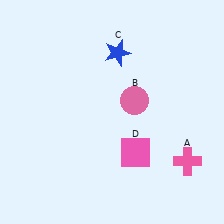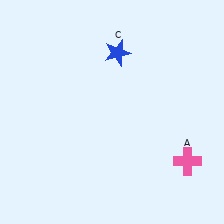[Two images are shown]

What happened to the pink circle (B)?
The pink circle (B) was removed in Image 2. It was in the top-right area of Image 1.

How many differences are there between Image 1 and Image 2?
There are 2 differences between the two images.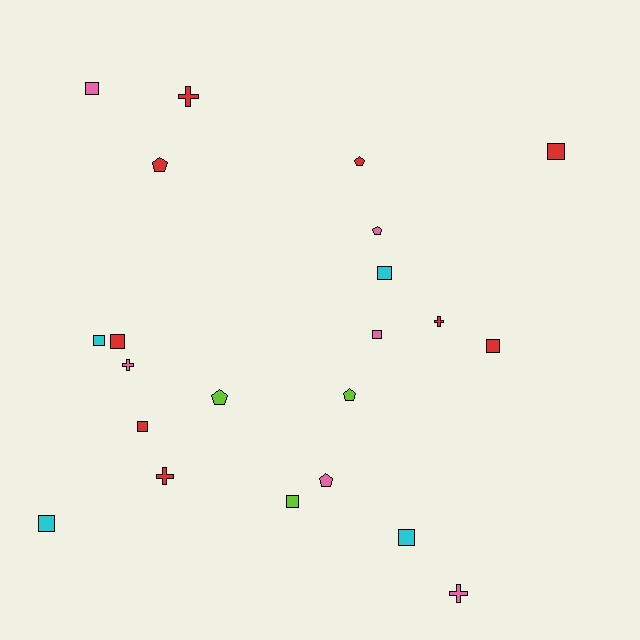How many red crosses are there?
There are 3 red crosses.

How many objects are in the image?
There are 22 objects.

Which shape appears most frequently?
Square, with 11 objects.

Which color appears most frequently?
Red, with 9 objects.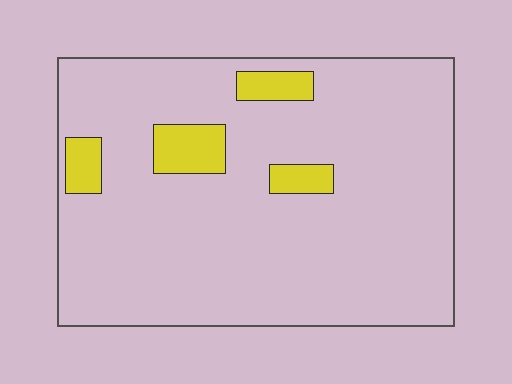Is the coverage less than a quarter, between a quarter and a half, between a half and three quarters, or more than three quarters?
Less than a quarter.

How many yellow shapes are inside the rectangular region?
4.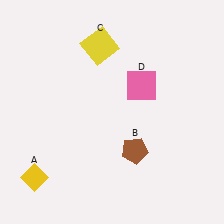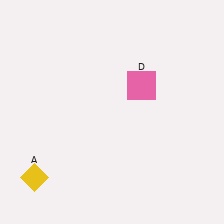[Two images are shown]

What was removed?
The brown pentagon (B), the yellow square (C) were removed in Image 2.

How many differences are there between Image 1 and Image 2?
There are 2 differences between the two images.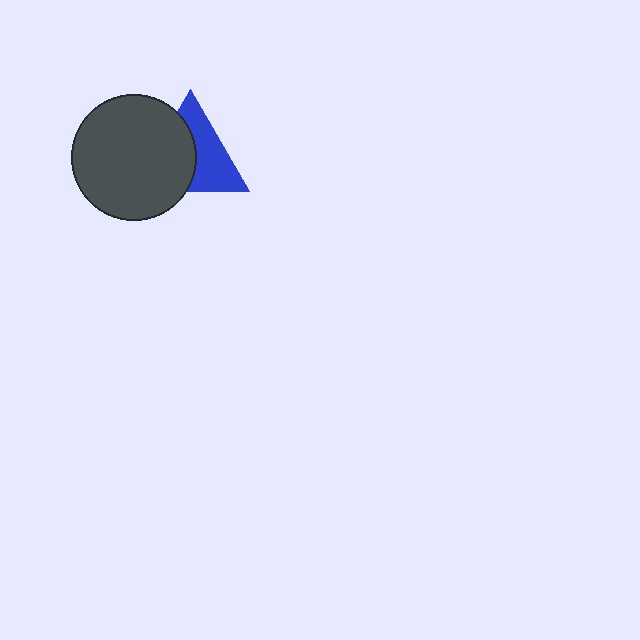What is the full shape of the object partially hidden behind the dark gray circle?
The partially hidden object is a blue triangle.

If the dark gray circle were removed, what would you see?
You would see the complete blue triangle.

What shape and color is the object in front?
The object in front is a dark gray circle.